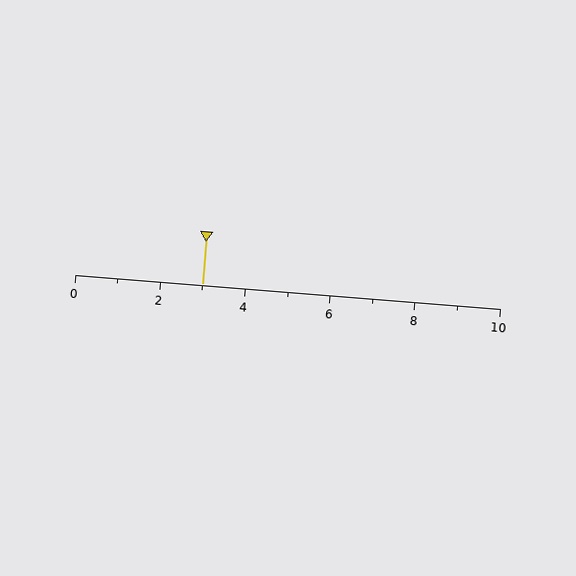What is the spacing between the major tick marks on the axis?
The major ticks are spaced 2 apart.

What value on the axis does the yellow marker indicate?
The marker indicates approximately 3.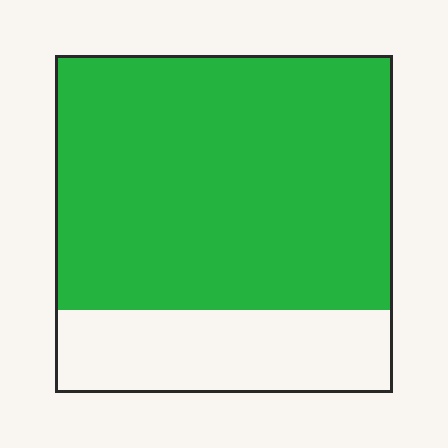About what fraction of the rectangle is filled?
About three quarters (3/4).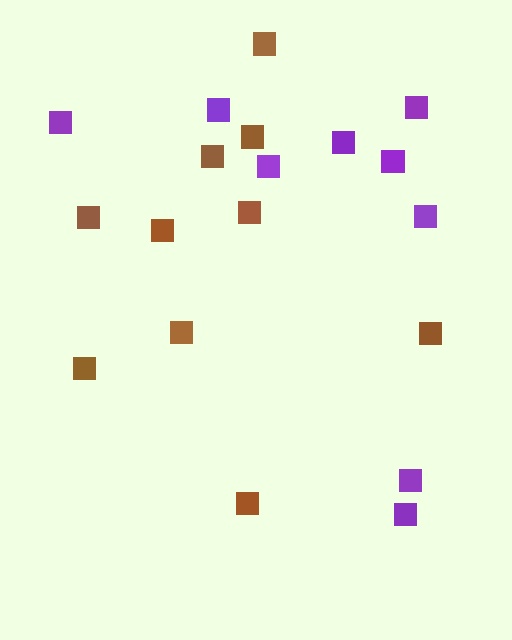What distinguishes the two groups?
There are 2 groups: one group of brown squares (10) and one group of purple squares (9).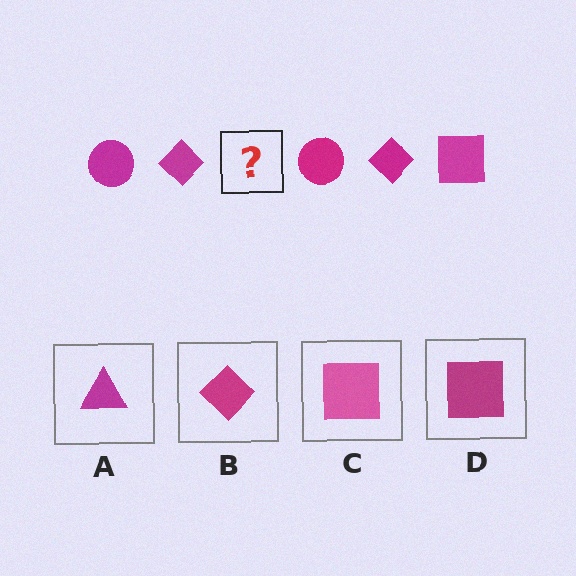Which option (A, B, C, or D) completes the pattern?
D.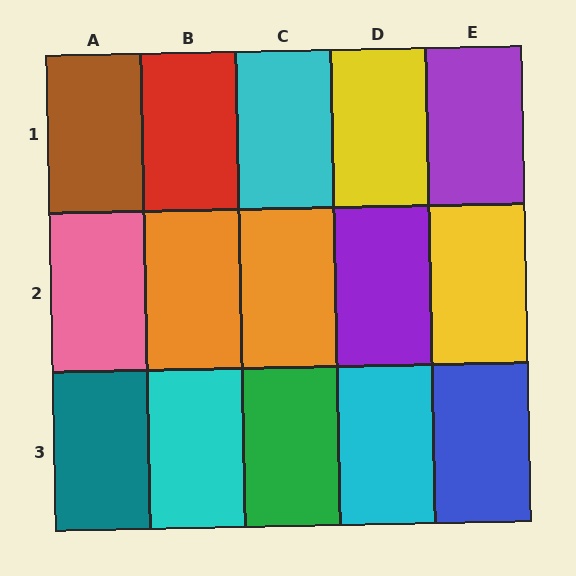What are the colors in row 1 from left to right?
Brown, red, cyan, yellow, purple.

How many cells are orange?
2 cells are orange.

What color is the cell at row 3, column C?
Green.